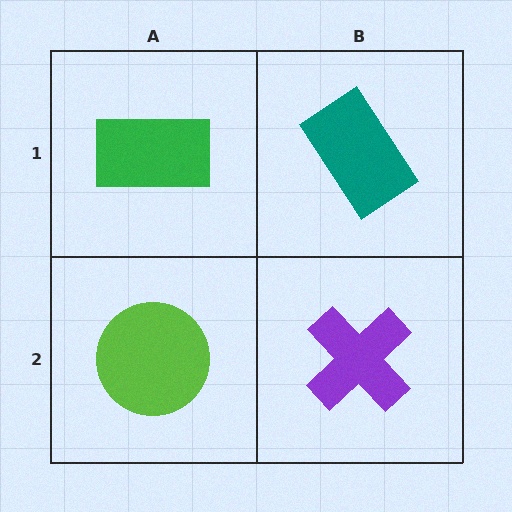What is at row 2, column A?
A lime circle.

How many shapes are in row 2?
2 shapes.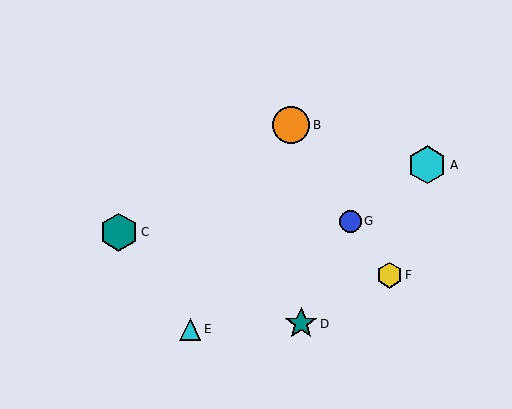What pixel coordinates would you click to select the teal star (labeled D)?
Click at (301, 324) to select the teal star D.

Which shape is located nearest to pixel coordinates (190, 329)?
The cyan triangle (labeled E) at (190, 329) is nearest to that location.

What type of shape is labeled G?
Shape G is a blue circle.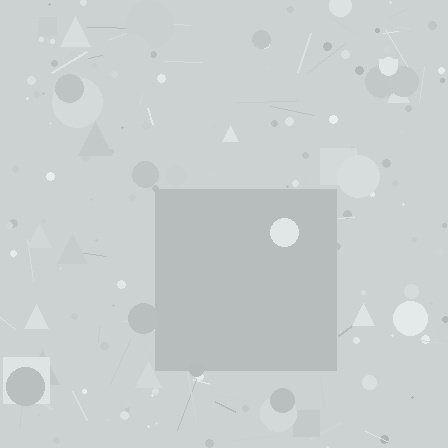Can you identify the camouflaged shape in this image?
The camouflaged shape is a square.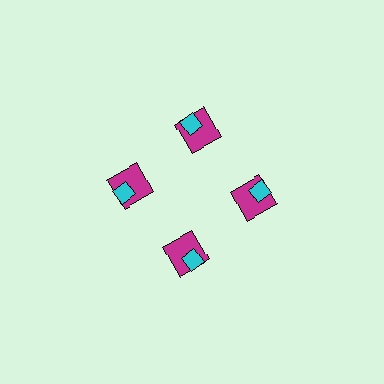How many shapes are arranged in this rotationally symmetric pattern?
There are 8 shapes, arranged in 4 groups of 2.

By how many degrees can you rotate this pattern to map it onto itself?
The pattern maps onto itself every 90 degrees of rotation.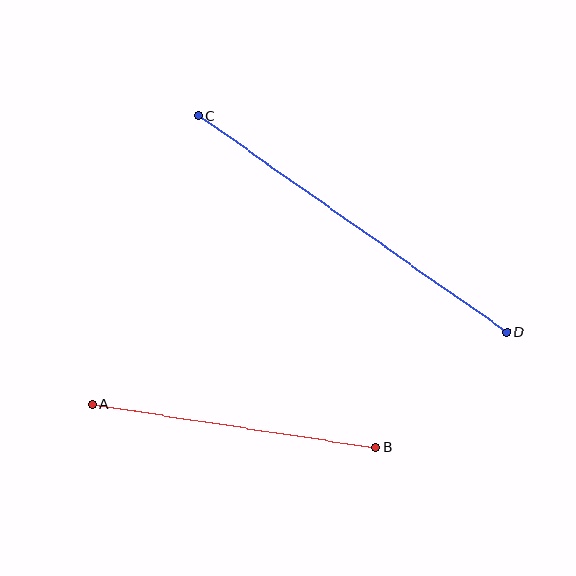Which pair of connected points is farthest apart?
Points C and D are farthest apart.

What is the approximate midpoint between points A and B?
The midpoint is at approximately (234, 426) pixels.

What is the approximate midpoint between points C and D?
The midpoint is at approximately (352, 224) pixels.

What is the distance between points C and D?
The distance is approximately 377 pixels.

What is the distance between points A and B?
The distance is approximately 287 pixels.